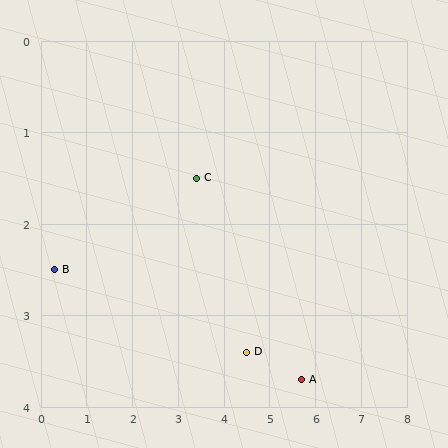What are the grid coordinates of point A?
Point A is at approximately (5.7, 3.7).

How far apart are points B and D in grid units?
Points B and D are about 4.3 grid units apart.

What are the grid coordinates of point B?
Point B is at approximately (0.3, 2.5).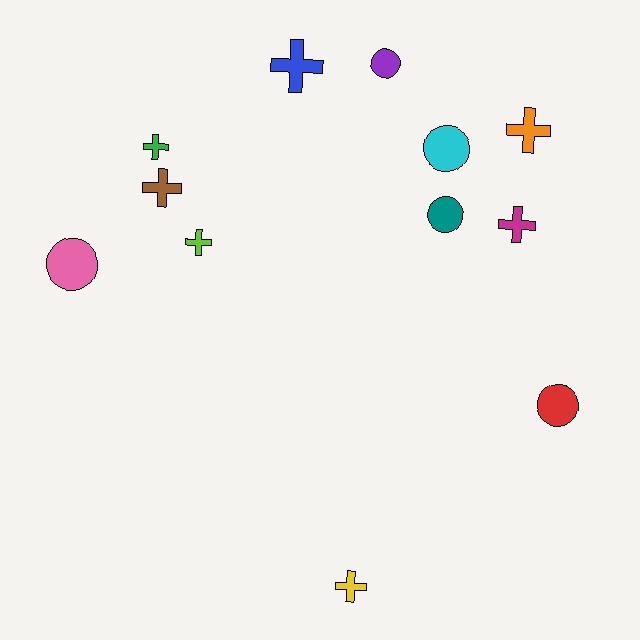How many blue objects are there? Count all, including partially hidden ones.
There is 1 blue object.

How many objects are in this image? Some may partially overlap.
There are 12 objects.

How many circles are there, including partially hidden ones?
There are 5 circles.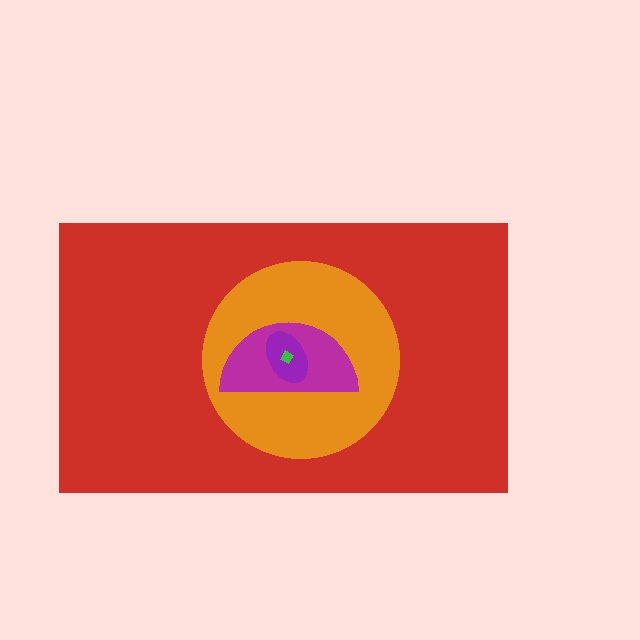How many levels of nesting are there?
5.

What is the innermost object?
The green diamond.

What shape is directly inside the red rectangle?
The orange circle.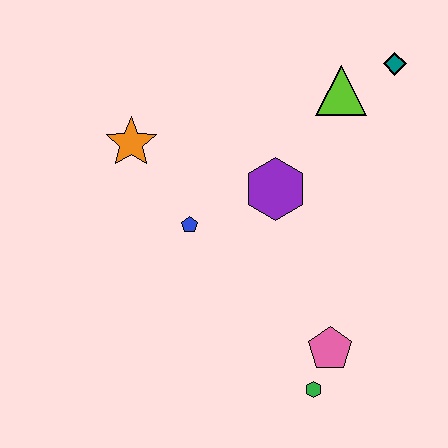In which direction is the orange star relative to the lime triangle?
The orange star is to the left of the lime triangle.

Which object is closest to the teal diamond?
The lime triangle is closest to the teal diamond.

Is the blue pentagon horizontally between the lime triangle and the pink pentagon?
No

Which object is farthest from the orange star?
The green hexagon is farthest from the orange star.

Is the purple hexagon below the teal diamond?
Yes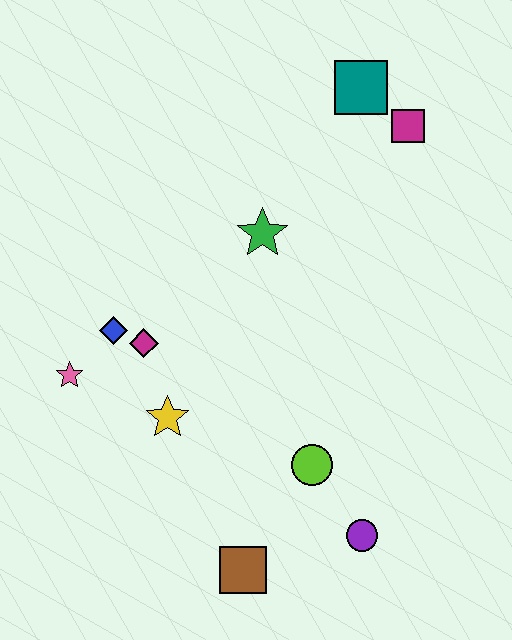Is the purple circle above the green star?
No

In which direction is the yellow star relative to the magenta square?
The yellow star is below the magenta square.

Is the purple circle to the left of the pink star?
No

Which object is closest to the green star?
The magenta diamond is closest to the green star.